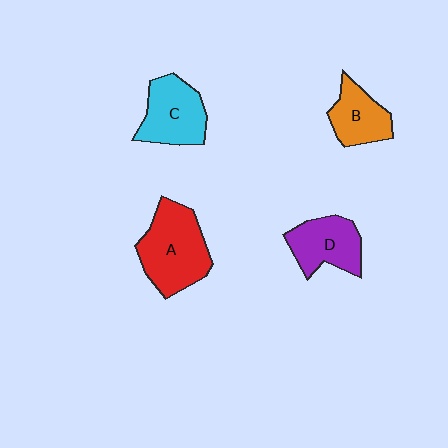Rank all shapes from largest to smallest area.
From largest to smallest: A (red), C (cyan), D (purple), B (orange).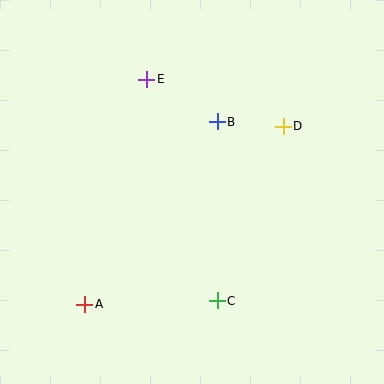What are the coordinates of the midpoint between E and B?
The midpoint between E and B is at (182, 101).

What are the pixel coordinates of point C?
Point C is at (217, 301).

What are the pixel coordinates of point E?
Point E is at (147, 79).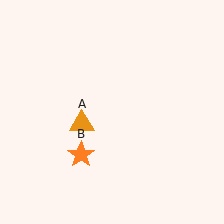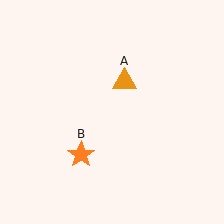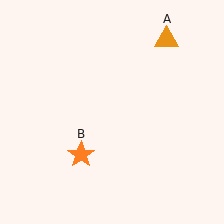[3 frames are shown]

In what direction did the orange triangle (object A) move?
The orange triangle (object A) moved up and to the right.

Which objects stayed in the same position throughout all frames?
Orange star (object B) remained stationary.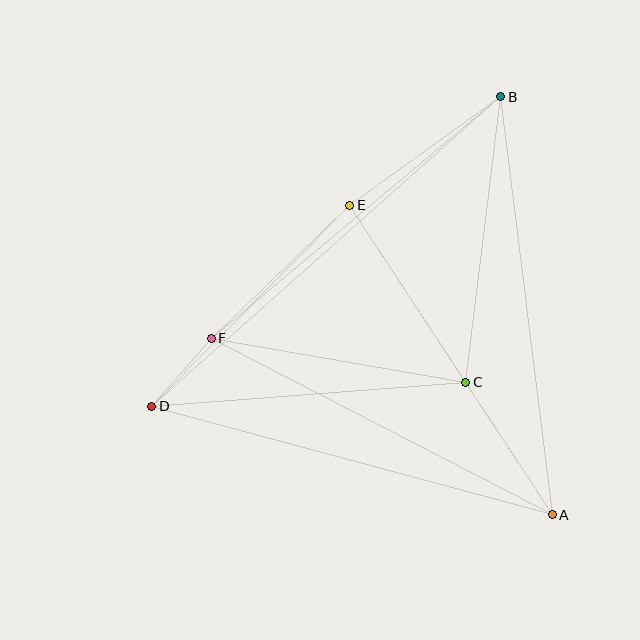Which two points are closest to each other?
Points D and F are closest to each other.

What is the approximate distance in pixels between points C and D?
The distance between C and D is approximately 315 pixels.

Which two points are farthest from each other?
Points B and D are farthest from each other.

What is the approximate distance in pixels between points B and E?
The distance between B and E is approximately 186 pixels.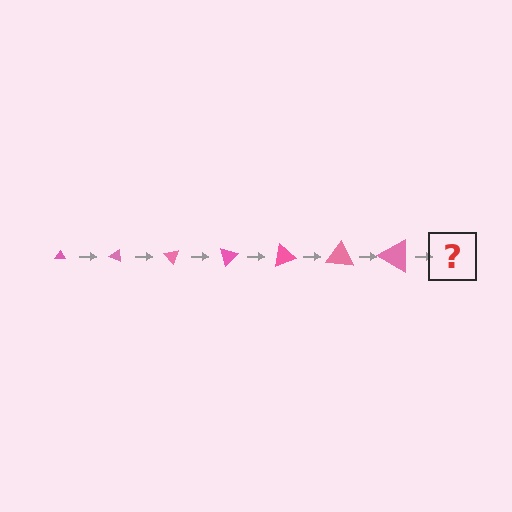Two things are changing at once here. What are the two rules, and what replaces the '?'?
The two rules are that the triangle grows larger each step and it rotates 25 degrees each step. The '?' should be a triangle, larger than the previous one and rotated 175 degrees from the start.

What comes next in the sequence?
The next element should be a triangle, larger than the previous one and rotated 175 degrees from the start.